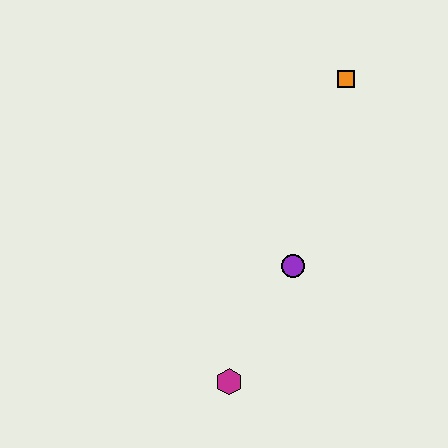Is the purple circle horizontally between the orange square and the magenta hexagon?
Yes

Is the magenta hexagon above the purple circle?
No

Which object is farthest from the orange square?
The magenta hexagon is farthest from the orange square.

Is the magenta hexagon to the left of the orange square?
Yes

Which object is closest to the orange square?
The purple circle is closest to the orange square.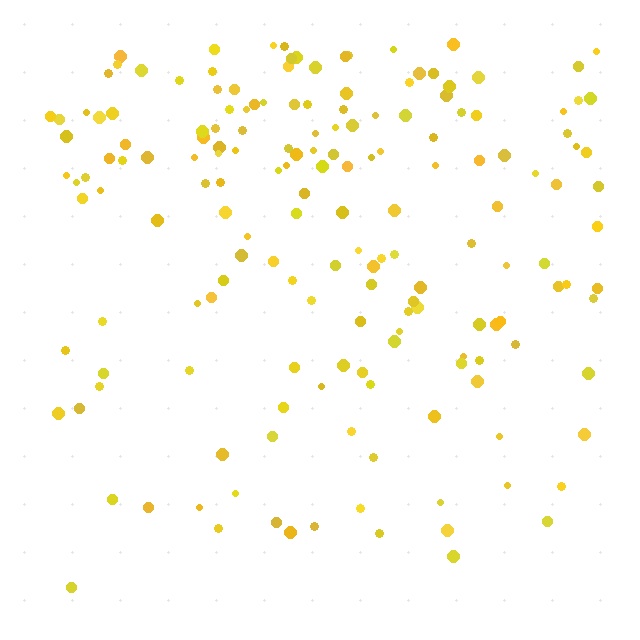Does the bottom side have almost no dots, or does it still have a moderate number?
Still a moderate number, just noticeably fewer than the top.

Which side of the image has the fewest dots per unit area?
The bottom.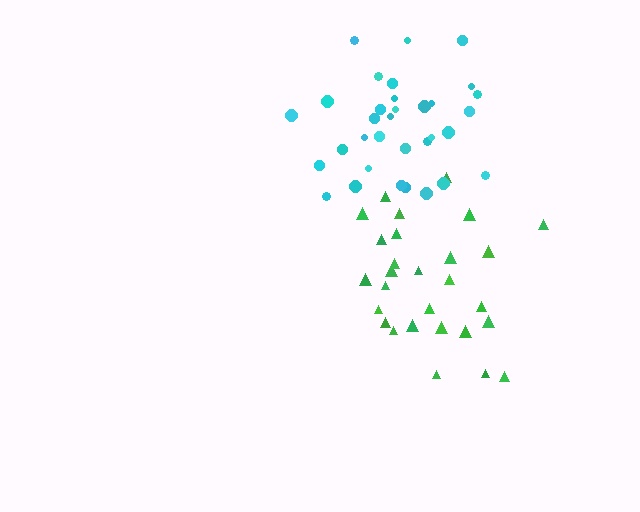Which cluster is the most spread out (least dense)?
Green.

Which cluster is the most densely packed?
Cyan.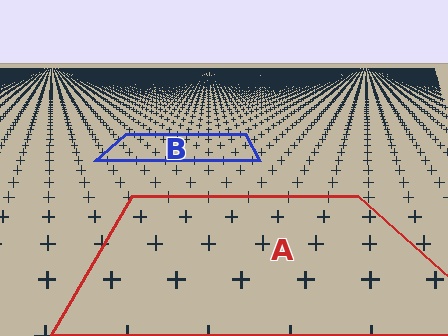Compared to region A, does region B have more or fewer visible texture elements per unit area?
Region B has more texture elements per unit area — they are packed more densely because it is farther away.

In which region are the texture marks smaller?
The texture marks are smaller in region B, because it is farther away.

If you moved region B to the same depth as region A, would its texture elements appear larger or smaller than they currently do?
They would appear larger. At a closer depth, the same texture elements are projected at a bigger on-screen size.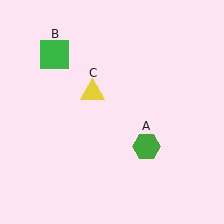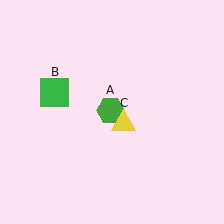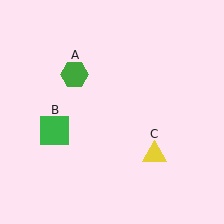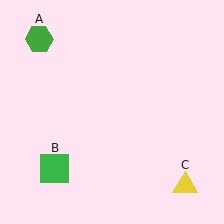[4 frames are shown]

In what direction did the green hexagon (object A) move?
The green hexagon (object A) moved up and to the left.